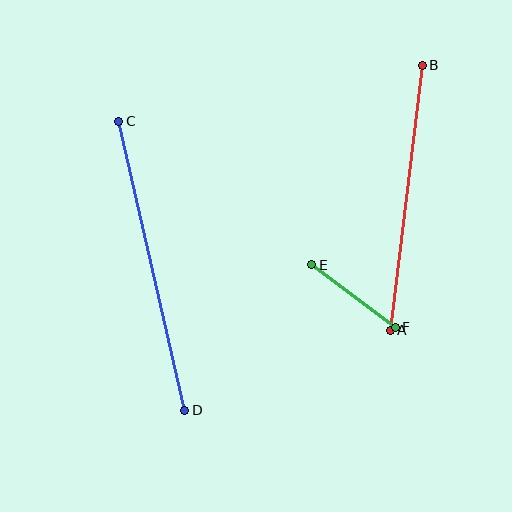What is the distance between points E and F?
The distance is approximately 104 pixels.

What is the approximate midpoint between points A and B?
The midpoint is at approximately (406, 198) pixels.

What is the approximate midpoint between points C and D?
The midpoint is at approximately (152, 266) pixels.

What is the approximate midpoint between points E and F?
The midpoint is at approximately (354, 296) pixels.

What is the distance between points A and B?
The distance is approximately 267 pixels.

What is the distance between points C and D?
The distance is approximately 296 pixels.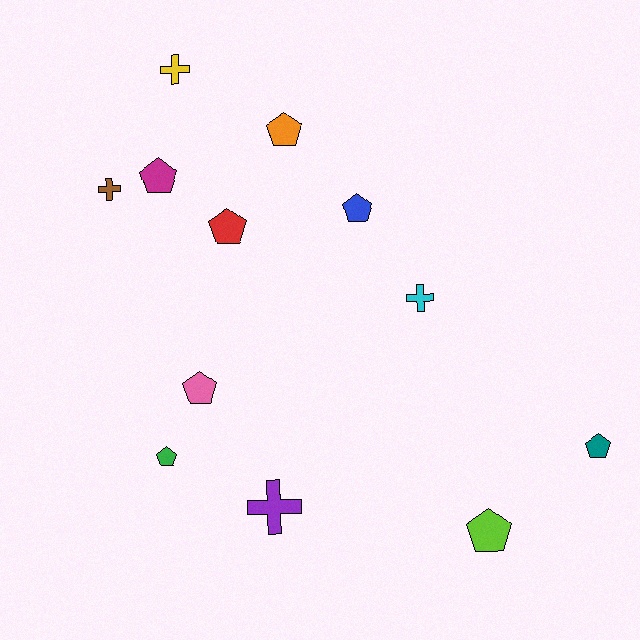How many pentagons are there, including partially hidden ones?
There are 8 pentagons.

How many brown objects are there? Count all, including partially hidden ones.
There is 1 brown object.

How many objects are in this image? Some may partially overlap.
There are 12 objects.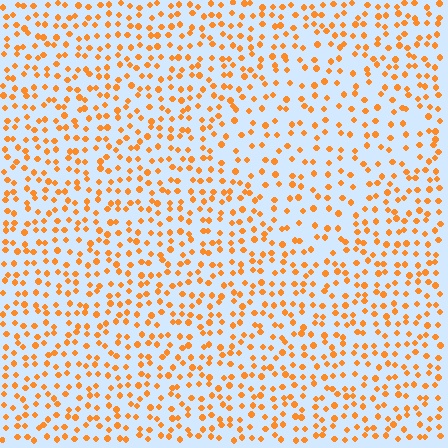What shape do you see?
I see a diamond.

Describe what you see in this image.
The image contains small orange elements arranged at two different densities. A diamond-shaped region is visible where the elements are less densely packed than the surrounding area.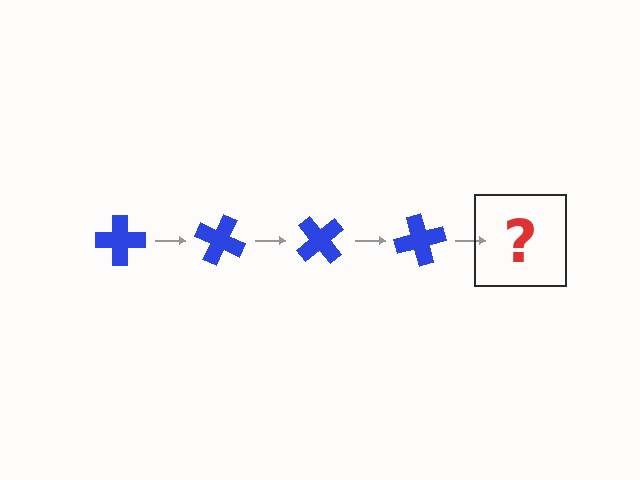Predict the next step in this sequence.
The next step is a blue cross rotated 100 degrees.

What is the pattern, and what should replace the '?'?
The pattern is that the cross rotates 25 degrees each step. The '?' should be a blue cross rotated 100 degrees.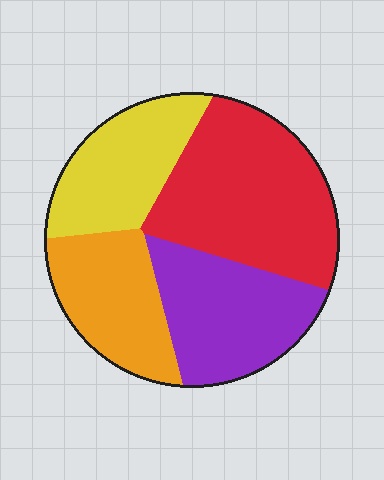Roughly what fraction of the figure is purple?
Purple takes up about one quarter (1/4) of the figure.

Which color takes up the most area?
Red, at roughly 35%.